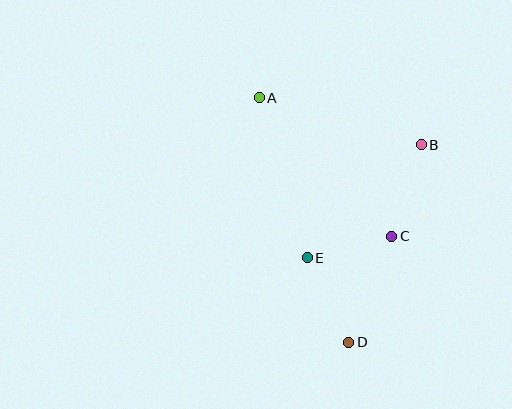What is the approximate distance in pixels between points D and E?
The distance between D and E is approximately 94 pixels.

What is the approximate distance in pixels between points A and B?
The distance between A and B is approximately 168 pixels.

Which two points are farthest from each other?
Points A and D are farthest from each other.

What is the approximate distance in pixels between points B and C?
The distance between B and C is approximately 96 pixels.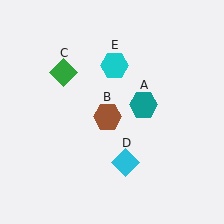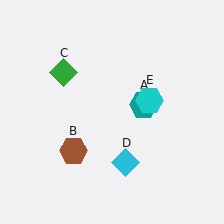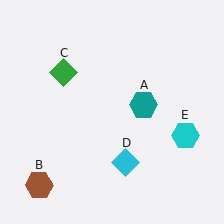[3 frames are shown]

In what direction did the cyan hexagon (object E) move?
The cyan hexagon (object E) moved down and to the right.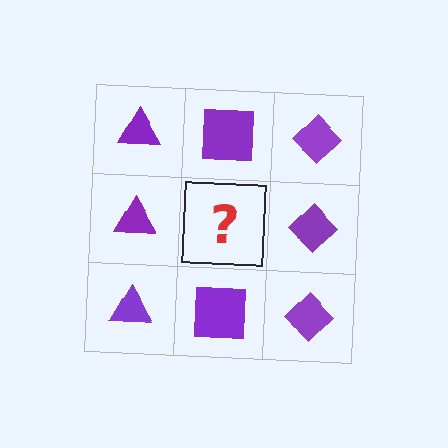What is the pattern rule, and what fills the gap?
The rule is that each column has a consistent shape. The gap should be filled with a purple square.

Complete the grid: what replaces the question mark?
The question mark should be replaced with a purple square.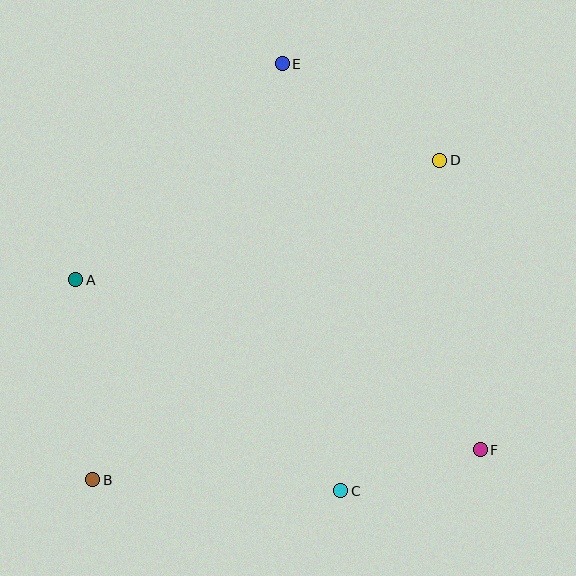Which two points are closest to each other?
Points C and F are closest to each other.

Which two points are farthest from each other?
Points B and D are farthest from each other.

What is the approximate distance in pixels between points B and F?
The distance between B and F is approximately 389 pixels.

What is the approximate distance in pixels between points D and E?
The distance between D and E is approximately 185 pixels.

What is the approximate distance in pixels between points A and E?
The distance between A and E is approximately 299 pixels.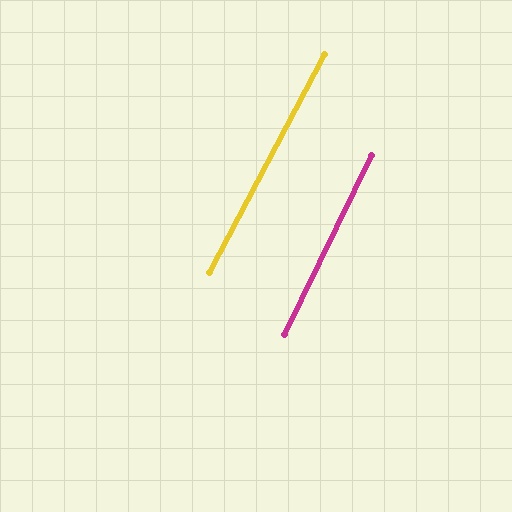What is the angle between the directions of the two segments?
Approximately 2 degrees.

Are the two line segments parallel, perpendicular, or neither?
Parallel — their directions differ by only 1.9°.